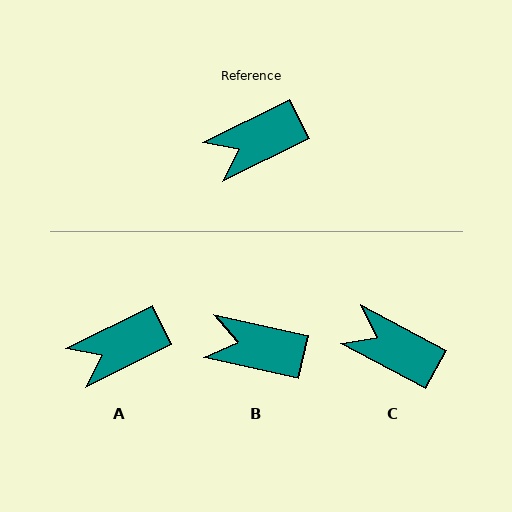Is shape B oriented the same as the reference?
No, it is off by about 39 degrees.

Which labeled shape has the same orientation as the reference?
A.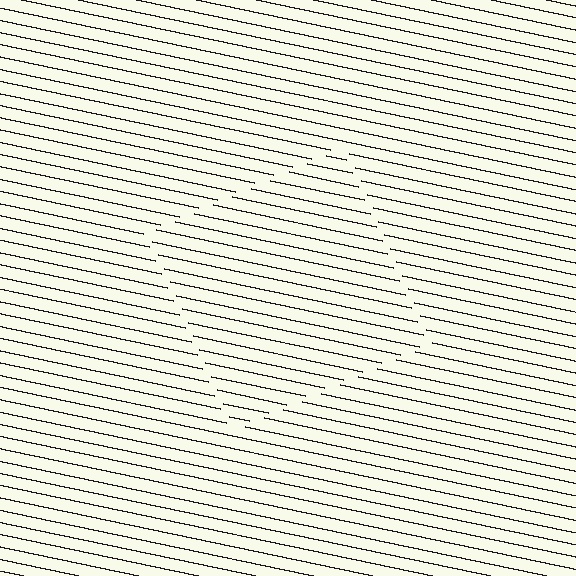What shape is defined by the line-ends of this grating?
An illusory square. The interior of the shape contains the same grating, shifted by half a period — the contour is defined by the phase discontinuity where line-ends from the inner and outer gratings abut.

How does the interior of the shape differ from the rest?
The interior of the shape contains the same grating, shifted by half a period — the contour is defined by the phase discontinuity where line-ends from the inner and outer gratings abut.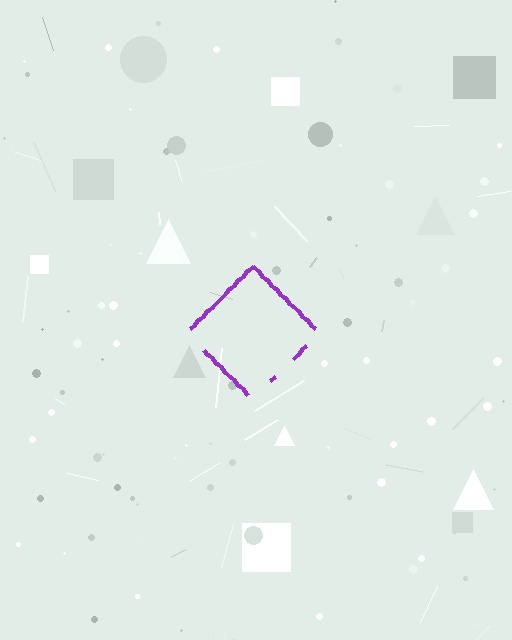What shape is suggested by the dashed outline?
The dashed outline suggests a diamond.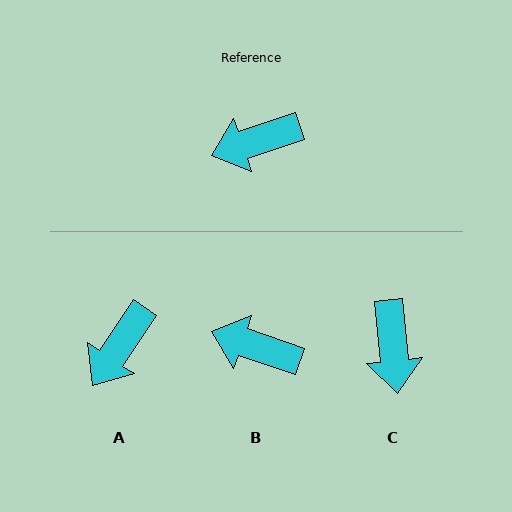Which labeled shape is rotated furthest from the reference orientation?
C, about 77 degrees away.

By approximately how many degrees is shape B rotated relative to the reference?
Approximately 37 degrees clockwise.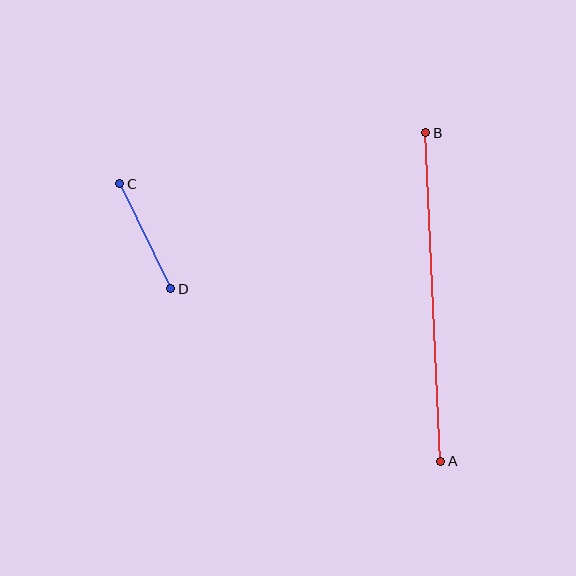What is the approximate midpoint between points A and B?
The midpoint is at approximately (433, 297) pixels.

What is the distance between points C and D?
The distance is approximately 117 pixels.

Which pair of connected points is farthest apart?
Points A and B are farthest apart.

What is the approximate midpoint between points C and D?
The midpoint is at approximately (145, 236) pixels.